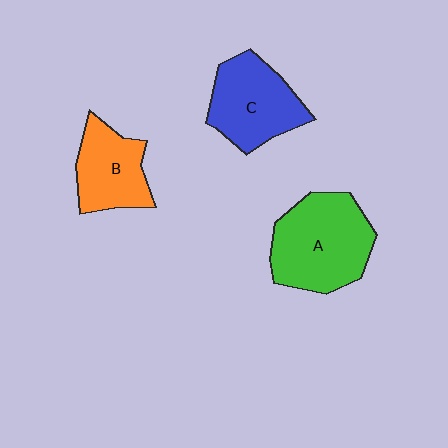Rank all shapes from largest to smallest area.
From largest to smallest: A (green), C (blue), B (orange).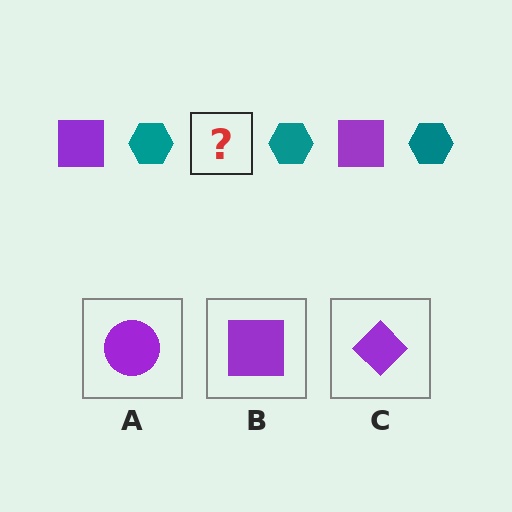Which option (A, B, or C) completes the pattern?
B.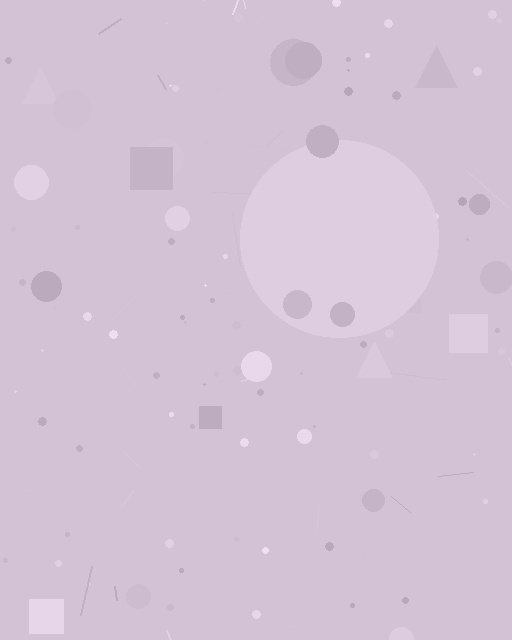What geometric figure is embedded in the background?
A circle is embedded in the background.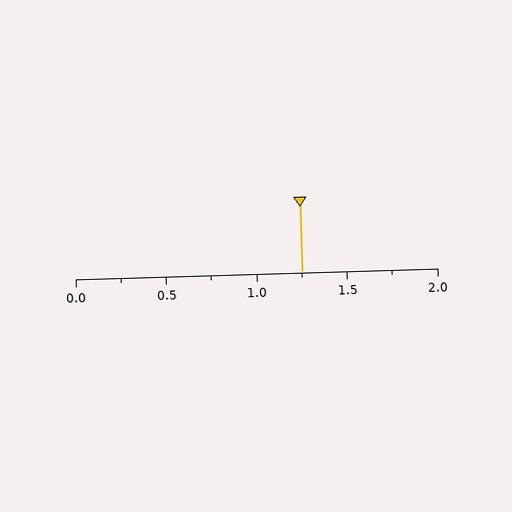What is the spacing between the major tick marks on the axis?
The major ticks are spaced 0.5 apart.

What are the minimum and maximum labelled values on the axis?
The axis runs from 0.0 to 2.0.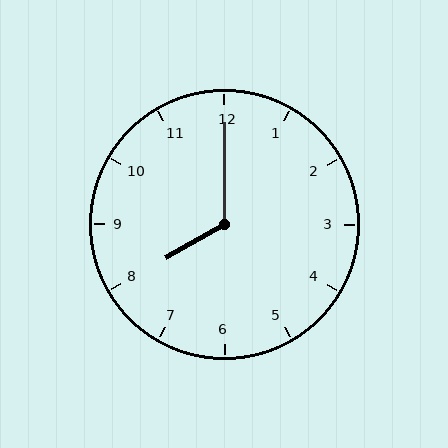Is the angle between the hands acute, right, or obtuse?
It is obtuse.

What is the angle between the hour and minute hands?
Approximately 120 degrees.